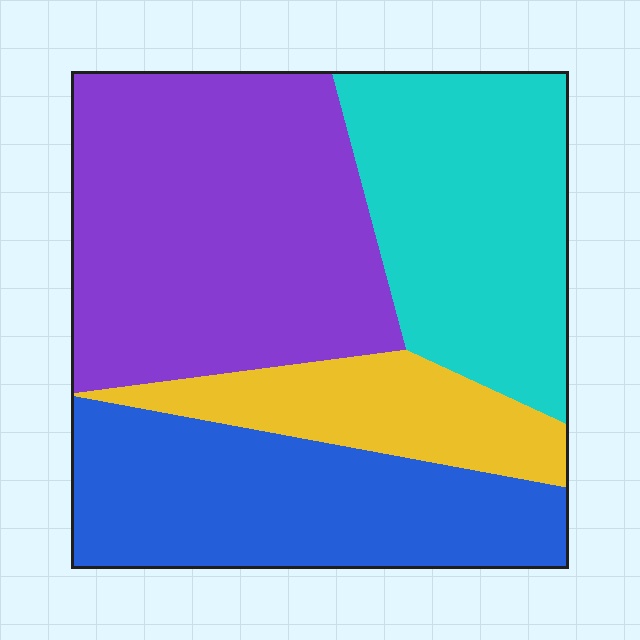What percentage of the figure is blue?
Blue covers roughly 25% of the figure.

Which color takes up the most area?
Purple, at roughly 35%.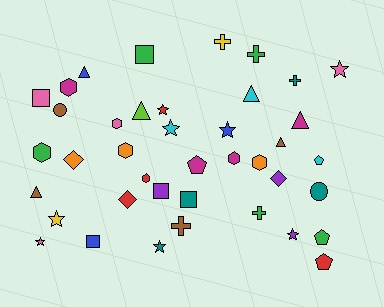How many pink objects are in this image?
There are 4 pink objects.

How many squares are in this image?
There are 5 squares.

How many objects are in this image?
There are 40 objects.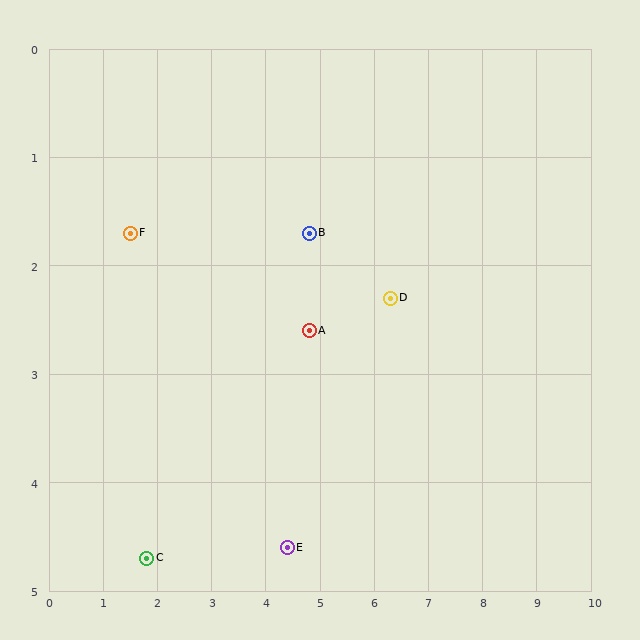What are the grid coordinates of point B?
Point B is at approximately (4.8, 1.7).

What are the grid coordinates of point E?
Point E is at approximately (4.4, 4.6).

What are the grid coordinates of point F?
Point F is at approximately (1.5, 1.7).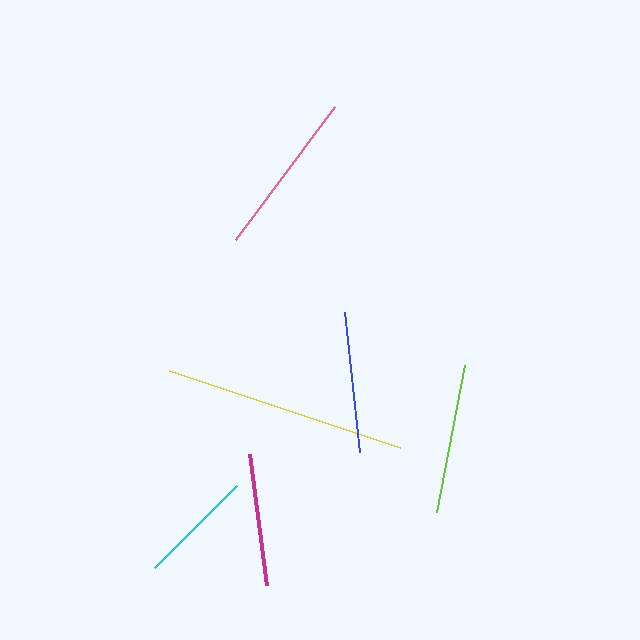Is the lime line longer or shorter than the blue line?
The lime line is longer than the blue line.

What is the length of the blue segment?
The blue segment is approximately 140 pixels long.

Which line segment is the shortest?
The cyan line is the shortest at approximately 115 pixels.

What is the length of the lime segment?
The lime segment is approximately 149 pixels long.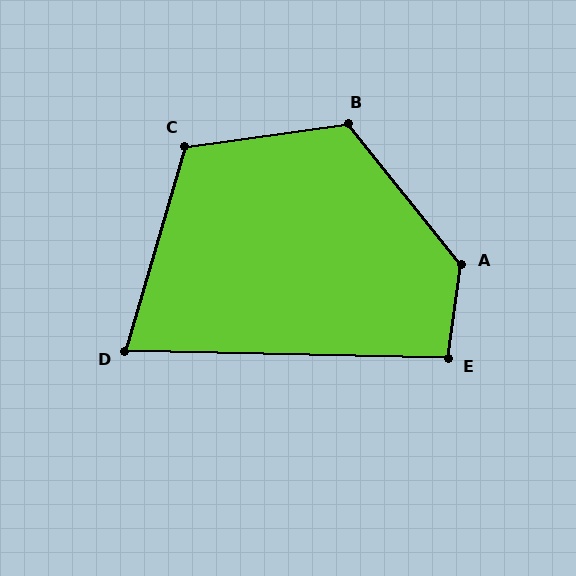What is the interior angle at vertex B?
Approximately 121 degrees (obtuse).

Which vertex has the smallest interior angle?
D, at approximately 75 degrees.